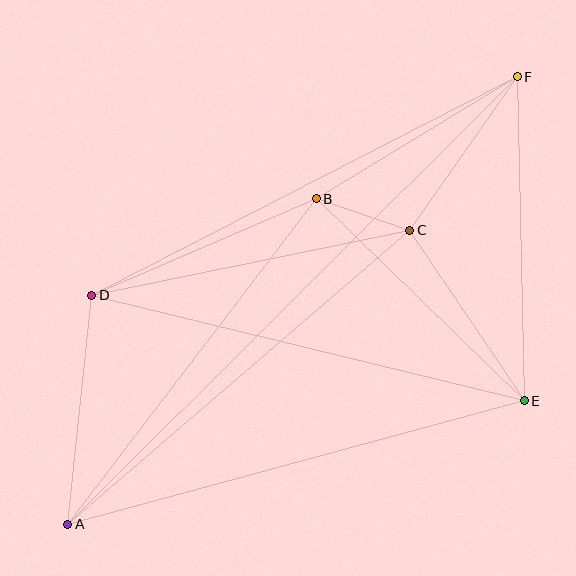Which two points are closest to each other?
Points B and C are closest to each other.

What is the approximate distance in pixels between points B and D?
The distance between B and D is approximately 244 pixels.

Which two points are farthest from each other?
Points A and F are farthest from each other.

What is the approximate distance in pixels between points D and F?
The distance between D and F is approximately 478 pixels.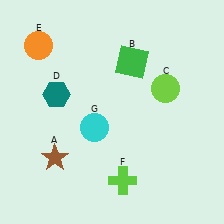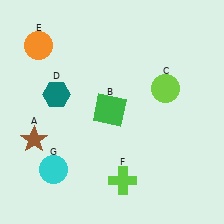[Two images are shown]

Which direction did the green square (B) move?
The green square (B) moved down.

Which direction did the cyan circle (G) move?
The cyan circle (G) moved down.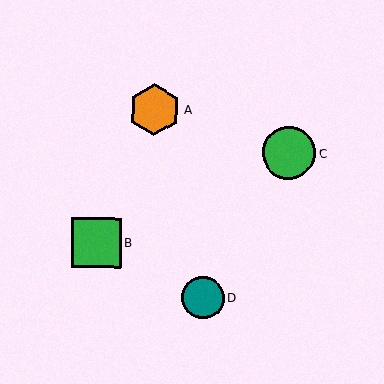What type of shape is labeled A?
Shape A is an orange hexagon.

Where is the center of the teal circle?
The center of the teal circle is at (203, 298).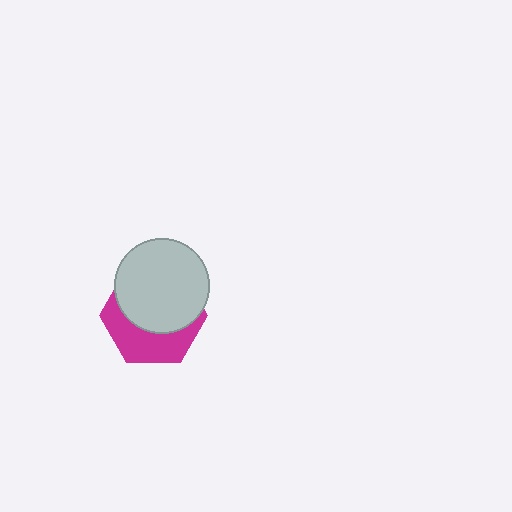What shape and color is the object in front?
The object in front is a light gray circle.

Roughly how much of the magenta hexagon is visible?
A small part of it is visible (roughly 42%).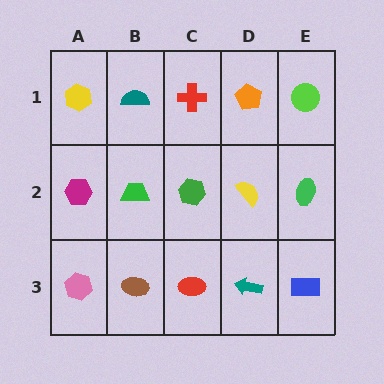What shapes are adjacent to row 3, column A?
A magenta hexagon (row 2, column A), a brown ellipse (row 3, column B).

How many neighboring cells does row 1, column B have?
3.